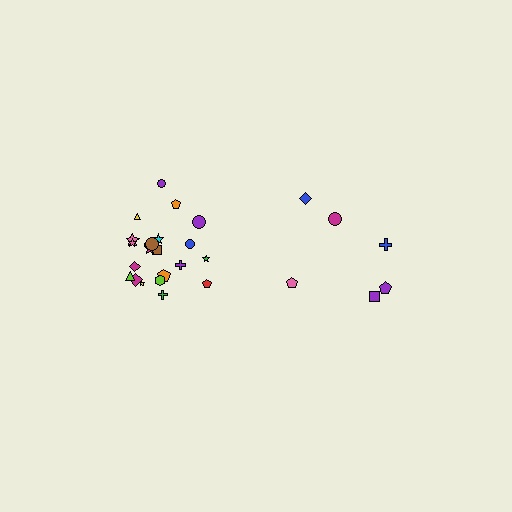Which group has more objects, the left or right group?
The left group.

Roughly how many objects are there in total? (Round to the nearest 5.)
Roughly 30 objects in total.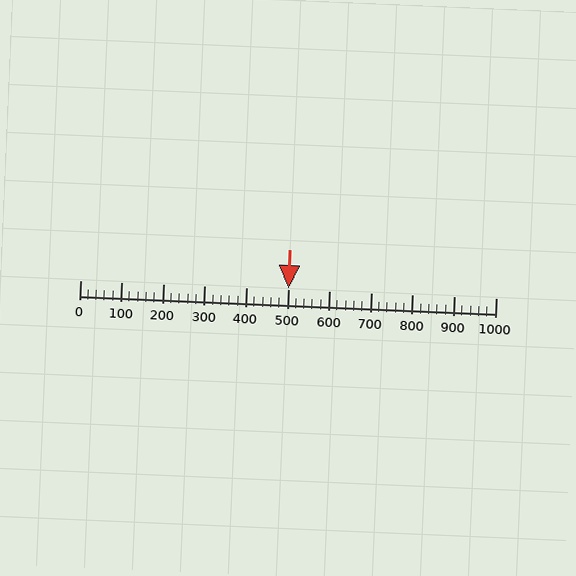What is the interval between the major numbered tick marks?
The major tick marks are spaced 100 units apart.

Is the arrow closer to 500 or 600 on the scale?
The arrow is closer to 500.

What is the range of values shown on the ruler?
The ruler shows values from 0 to 1000.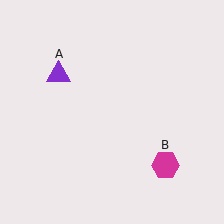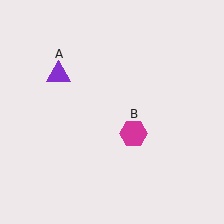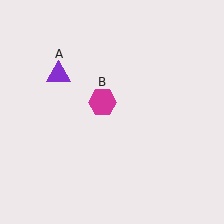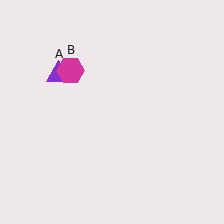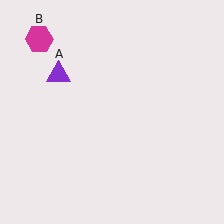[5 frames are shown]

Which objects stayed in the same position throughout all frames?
Purple triangle (object A) remained stationary.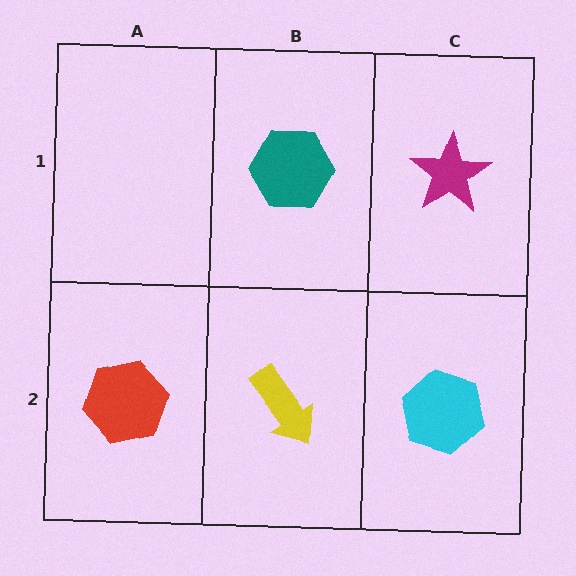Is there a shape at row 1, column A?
No, that cell is empty.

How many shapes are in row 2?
3 shapes.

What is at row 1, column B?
A teal hexagon.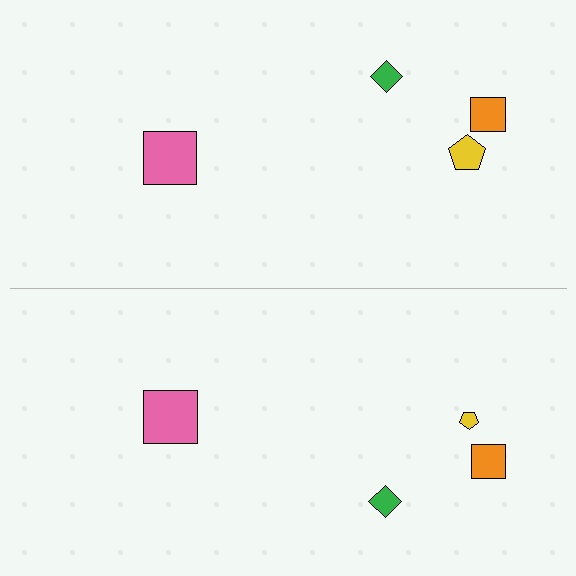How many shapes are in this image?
There are 8 shapes in this image.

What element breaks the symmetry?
The yellow pentagon on the bottom side has a different size than its mirror counterpart.